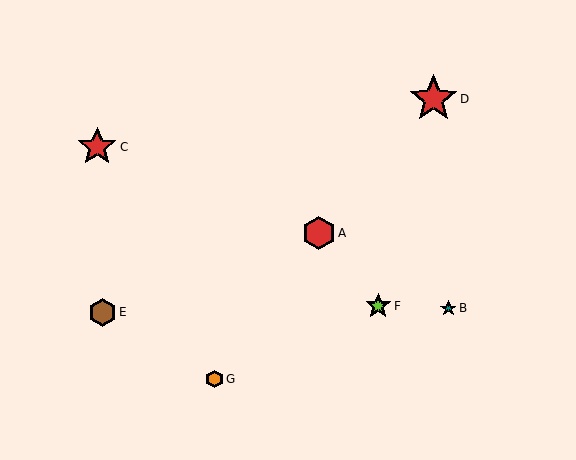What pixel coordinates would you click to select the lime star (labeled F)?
Click at (378, 306) to select the lime star F.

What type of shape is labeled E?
Shape E is a brown hexagon.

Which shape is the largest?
The red star (labeled D) is the largest.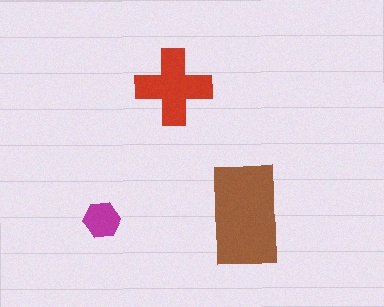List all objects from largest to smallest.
The brown rectangle, the red cross, the magenta hexagon.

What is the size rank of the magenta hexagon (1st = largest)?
3rd.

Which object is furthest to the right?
The brown rectangle is rightmost.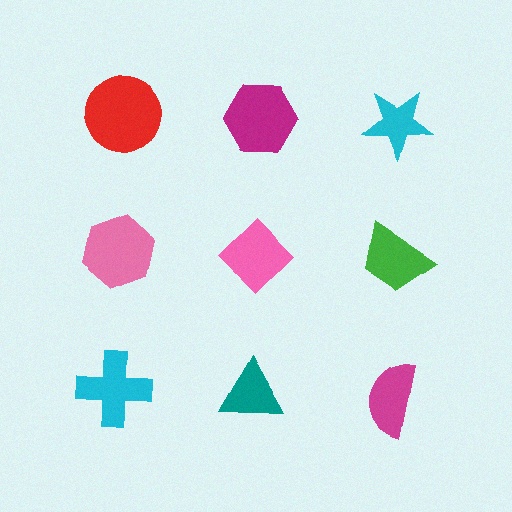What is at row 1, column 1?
A red circle.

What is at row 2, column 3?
A green trapezoid.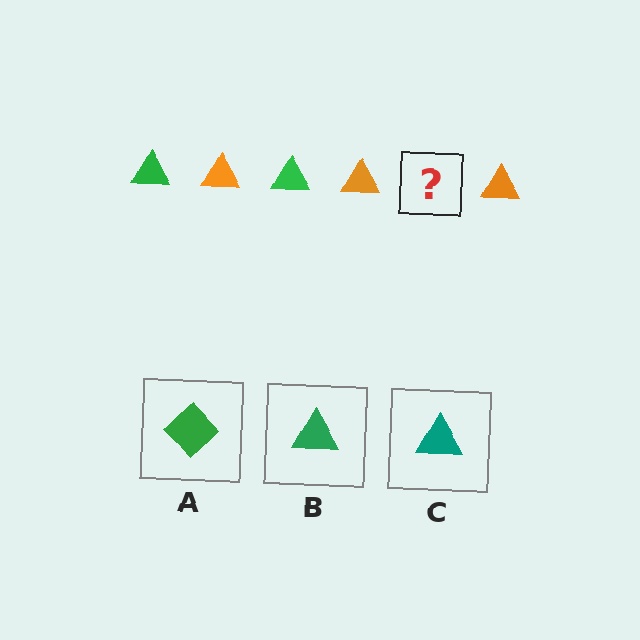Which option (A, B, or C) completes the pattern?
B.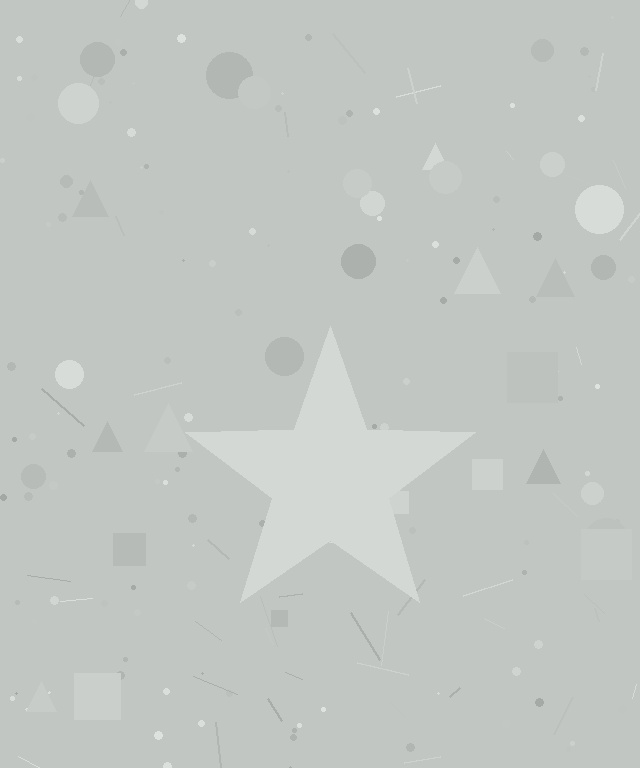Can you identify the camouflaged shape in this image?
The camouflaged shape is a star.